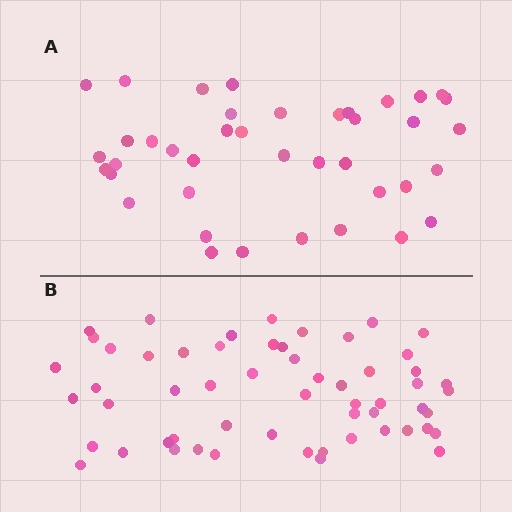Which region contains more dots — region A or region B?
Region B (the bottom region) has more dots.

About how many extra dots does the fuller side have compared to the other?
Region B has approximately 15 more dots than region A.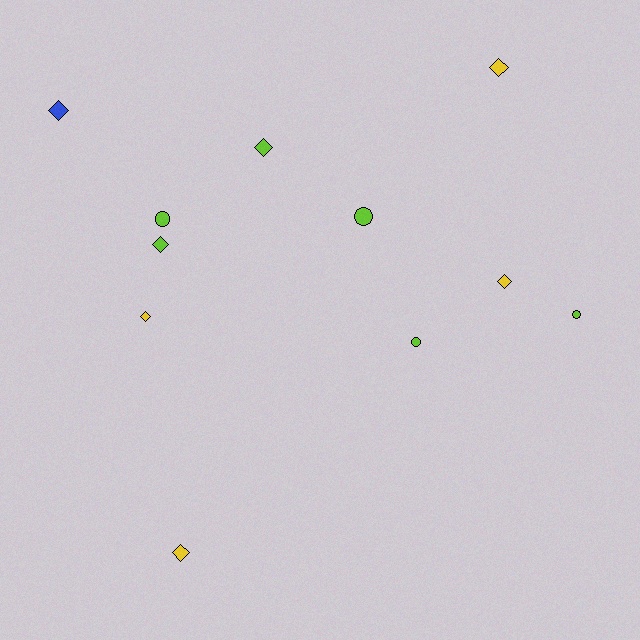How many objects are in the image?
There are 11 objects.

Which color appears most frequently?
Lime, with 6 objects.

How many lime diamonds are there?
There are 2 lime diamonds.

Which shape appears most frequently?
Diamond, with 7 objects.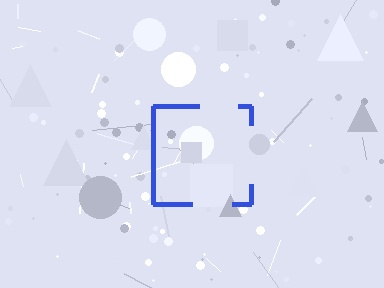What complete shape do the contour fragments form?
The contour fragments form a square.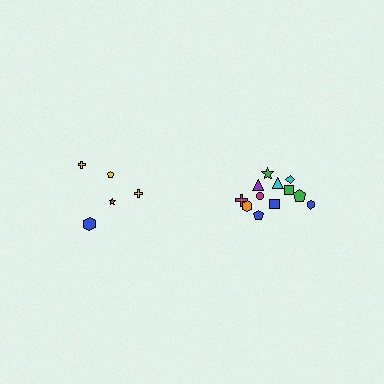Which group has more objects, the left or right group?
The right group.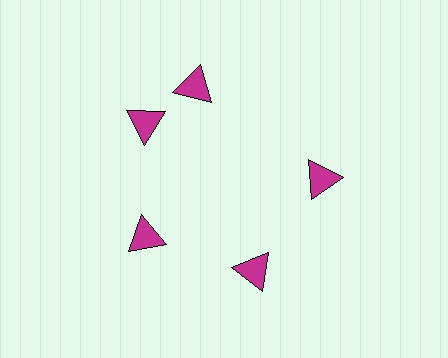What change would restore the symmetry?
The symmetry would be restored by rotating it back into even spacing with its neighbors so that all 5 triangles sit at equal angles and equal distance from the center.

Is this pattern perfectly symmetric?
No. The 5 magenta triangles are arranged in a ring, but one element near the 1 o'clock position is rotated out of alignment along the ring, breaking the 5-fold rotational symmetry.